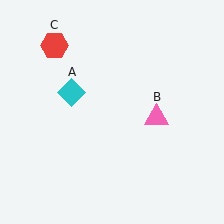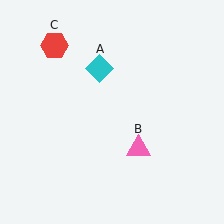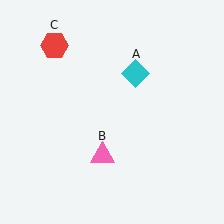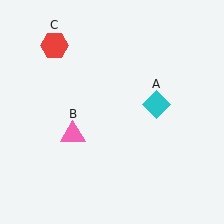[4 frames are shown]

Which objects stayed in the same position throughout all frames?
Red hexagon (object C) remained stationary.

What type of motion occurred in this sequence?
The cyan diamond (object A), pink triangle (object B) rotated clockwise around the center of the scene.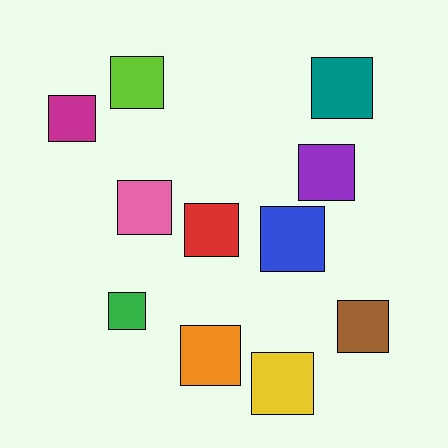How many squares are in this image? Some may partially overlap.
There are 11 squares.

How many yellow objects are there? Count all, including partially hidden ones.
There is 1 yellow object.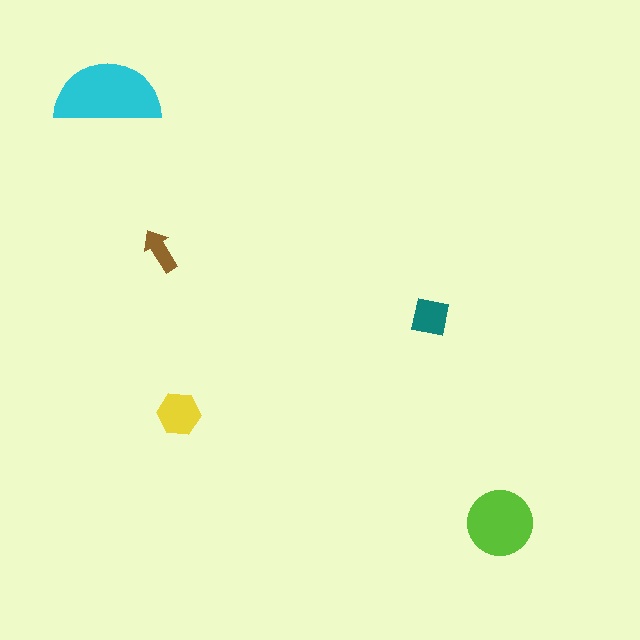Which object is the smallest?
The brown arrow.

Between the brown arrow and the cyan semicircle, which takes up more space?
The cyan semicircle.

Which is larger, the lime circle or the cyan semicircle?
The cyan semicircle.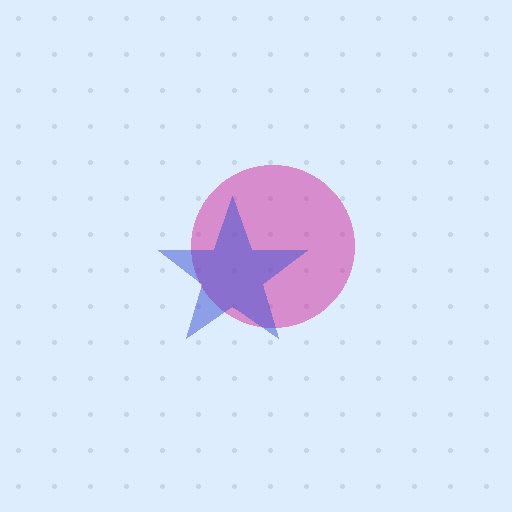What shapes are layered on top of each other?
The layered shapes are: a magenta circle, a blue star.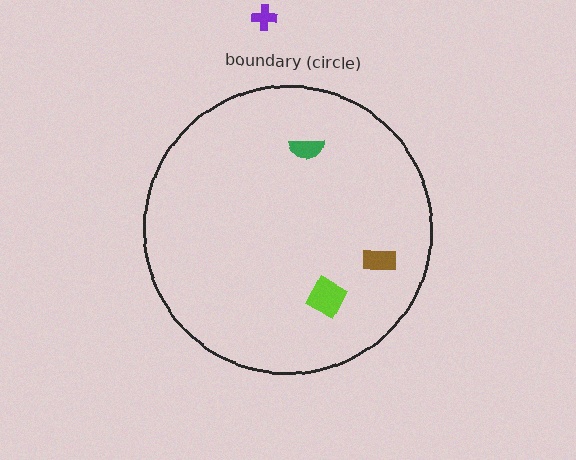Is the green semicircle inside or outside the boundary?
Inside.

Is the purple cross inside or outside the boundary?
Outside.